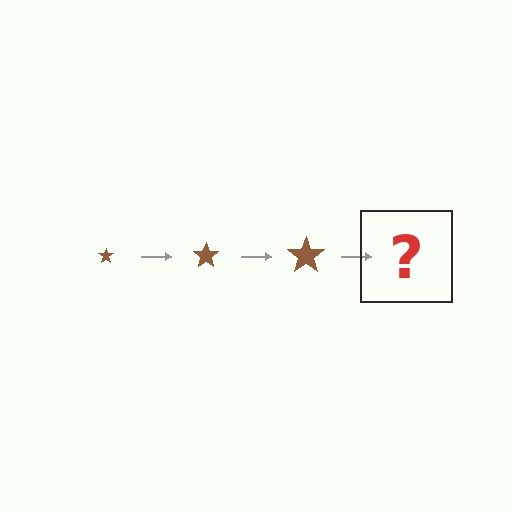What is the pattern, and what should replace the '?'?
The pattern is that the star gets progressively larger each step. The '?' should be a brown star, larger than the previous one.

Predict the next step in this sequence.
The next step is a brown star, larger than the previous one.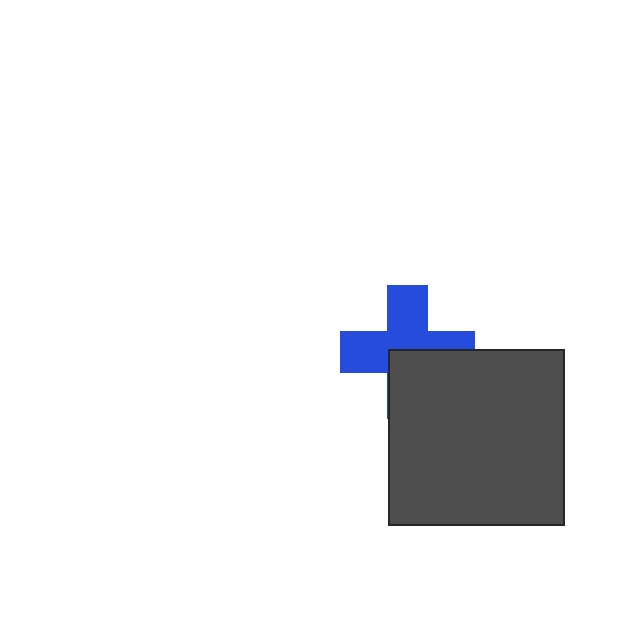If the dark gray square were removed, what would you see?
You would see the complete blue cross.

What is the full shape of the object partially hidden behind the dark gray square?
The partially hidden object is a blue cross.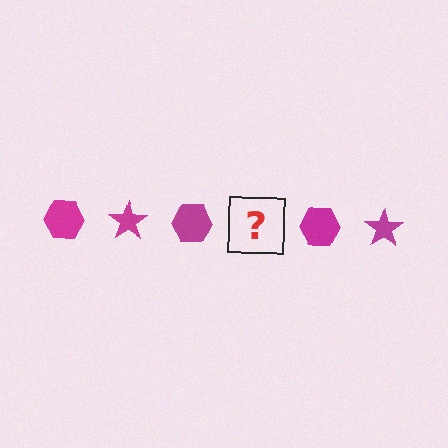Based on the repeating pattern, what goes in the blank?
The blank should be a magenta star.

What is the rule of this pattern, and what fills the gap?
The rule is that the pattern cycles through hexagon, star shapes in magenta. The gap should be filled with a magenta star.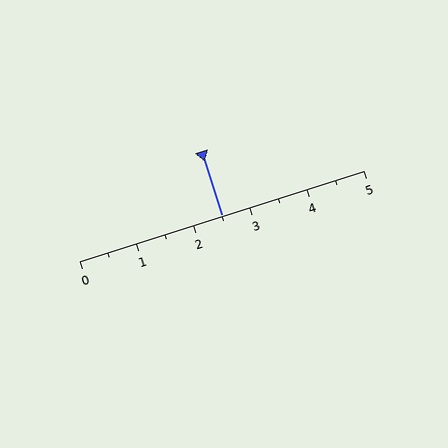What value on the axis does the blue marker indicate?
The marker indicates approximately 2.5.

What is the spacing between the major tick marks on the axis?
The major ticks are spaced 1 apart.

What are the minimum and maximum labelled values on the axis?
The axis runs from 0 to 5.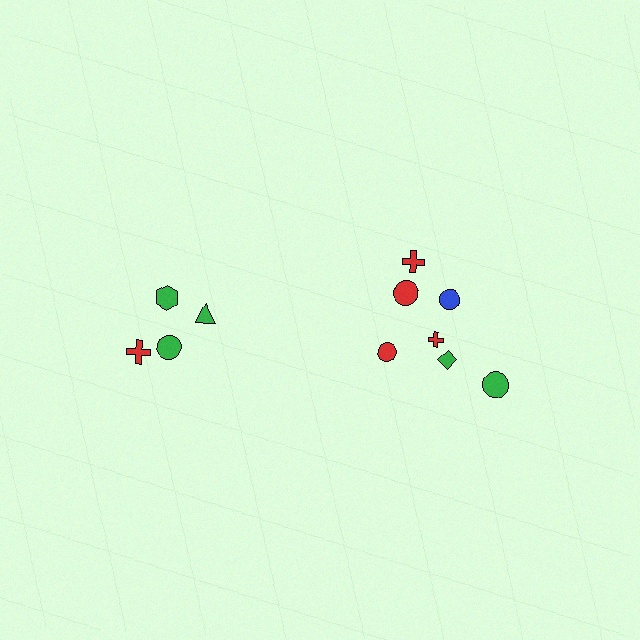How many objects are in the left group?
There are 4 objects.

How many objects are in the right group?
There are 7 objects.